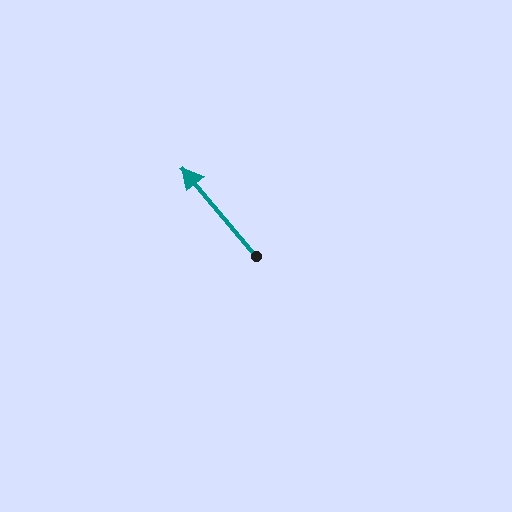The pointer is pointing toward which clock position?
Roughly 11 o'clock.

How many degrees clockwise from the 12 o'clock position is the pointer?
Approximately 320 degrees.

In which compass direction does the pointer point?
Northwest.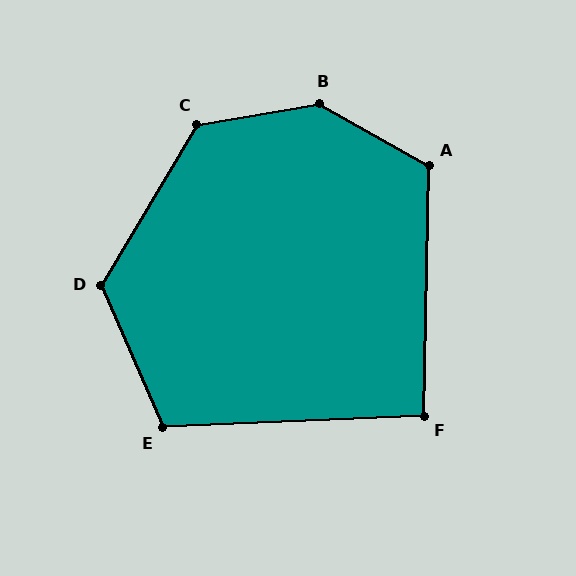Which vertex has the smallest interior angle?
F, at approximately 94 degrees.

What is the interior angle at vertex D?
Approximately 126 degrees (obtuse).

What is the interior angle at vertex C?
Approximately 130 degrees (obtuse).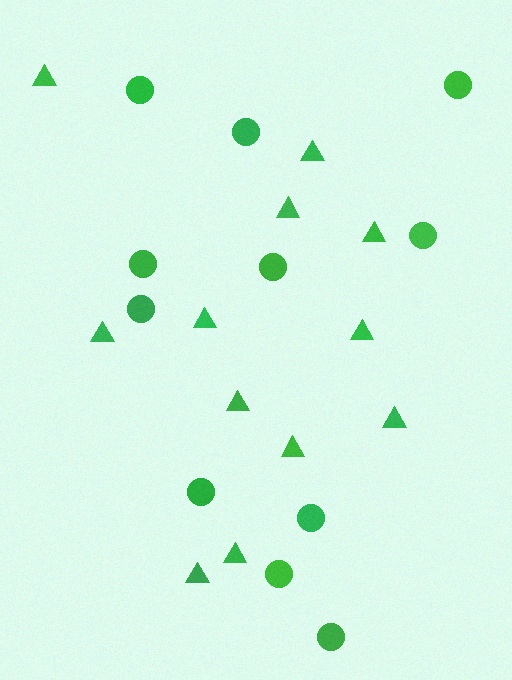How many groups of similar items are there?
There are 2 groups: one group of circles (11) and one group of triangles (12).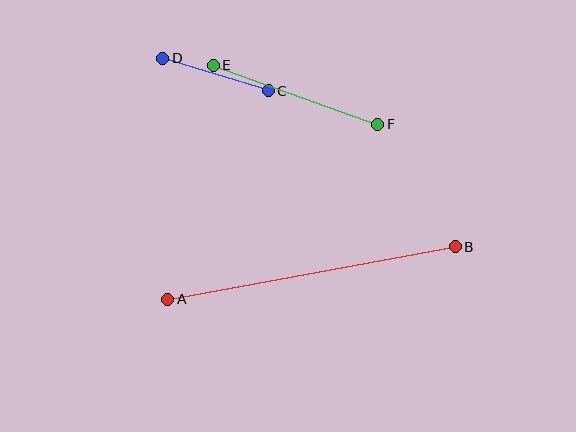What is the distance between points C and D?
The distance is approximately 111 pixels.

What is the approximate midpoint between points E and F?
The midpoint is at approximately (295, 95) pixels.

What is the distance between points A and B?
The distance is approximately 292 pixels.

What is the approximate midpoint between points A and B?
The midpoint is at approximately (312, 273) pixels.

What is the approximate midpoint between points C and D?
The midpoint is at approximately (215, 75) pixels.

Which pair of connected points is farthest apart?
Points A and B are farthest apart.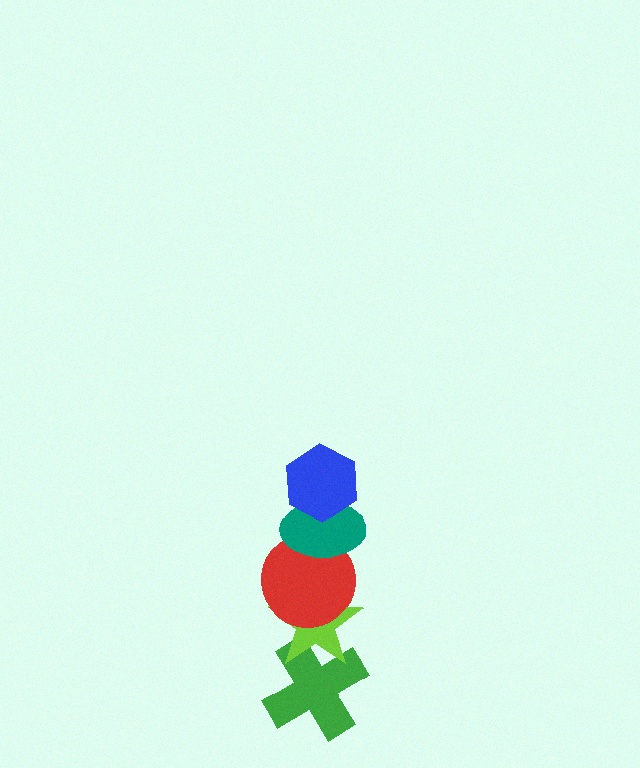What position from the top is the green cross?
The green cross is 5th from the top.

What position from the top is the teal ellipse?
The teal ellipse is 2nd from the top.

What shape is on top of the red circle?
The teal ellipse is on top of the red circle.